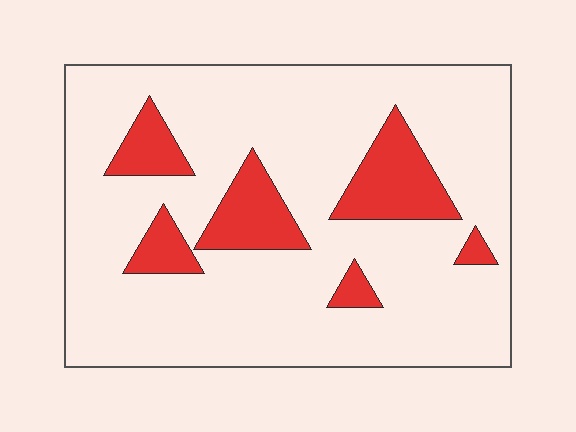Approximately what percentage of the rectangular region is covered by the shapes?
Approximately 15%.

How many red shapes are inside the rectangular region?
6.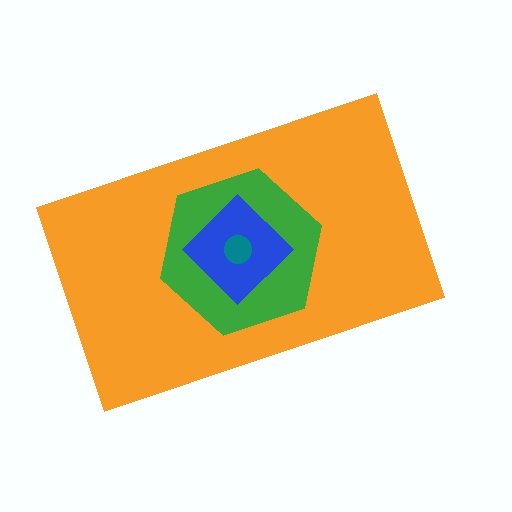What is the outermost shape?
The orange rectangle.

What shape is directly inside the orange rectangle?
The green hexagon.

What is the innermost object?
The teal circle.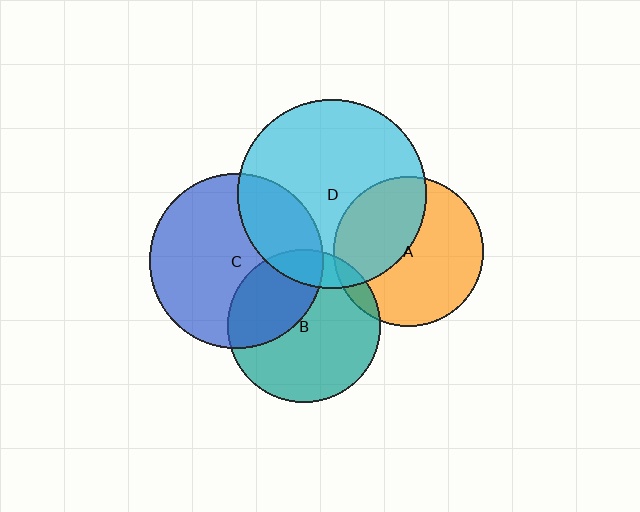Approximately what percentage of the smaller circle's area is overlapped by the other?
Approximately 5%.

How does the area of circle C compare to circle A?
Approximately 1.3 times.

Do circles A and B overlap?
Yes.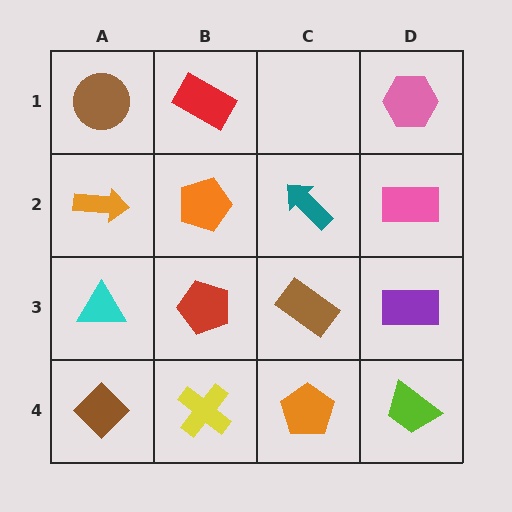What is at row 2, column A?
An orange arrow.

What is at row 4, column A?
A brown diamond.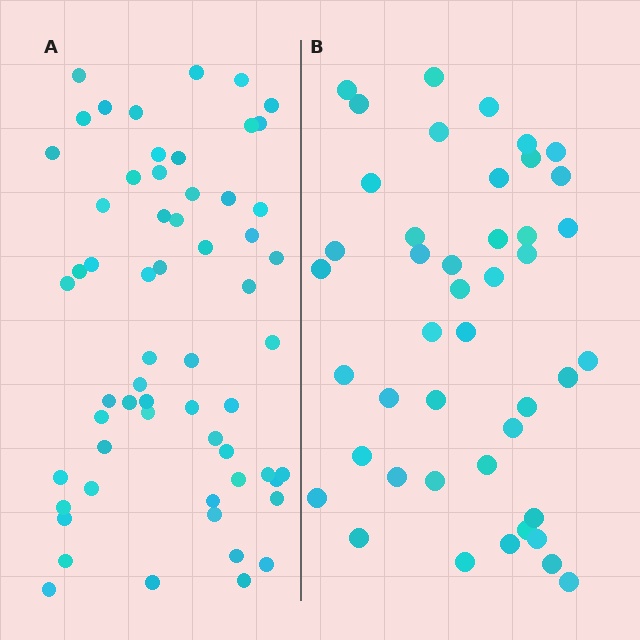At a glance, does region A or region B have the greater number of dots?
Region A (the left region) has more dots.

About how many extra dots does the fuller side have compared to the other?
Region A has approximately 15 more dots than region B.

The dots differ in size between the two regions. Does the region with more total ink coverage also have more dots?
No. Region B has more total ink coverage because its dots are larger, but region A actually contains more individual dots. Total area can be misleading — the number of items is what matters here.